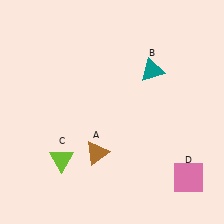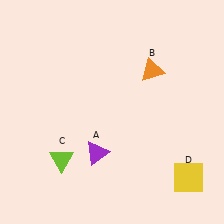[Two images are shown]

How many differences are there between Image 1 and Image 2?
There are 3 differences between the two images.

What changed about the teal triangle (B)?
In Image 1, B is teal. In Image 2, it changed to orange.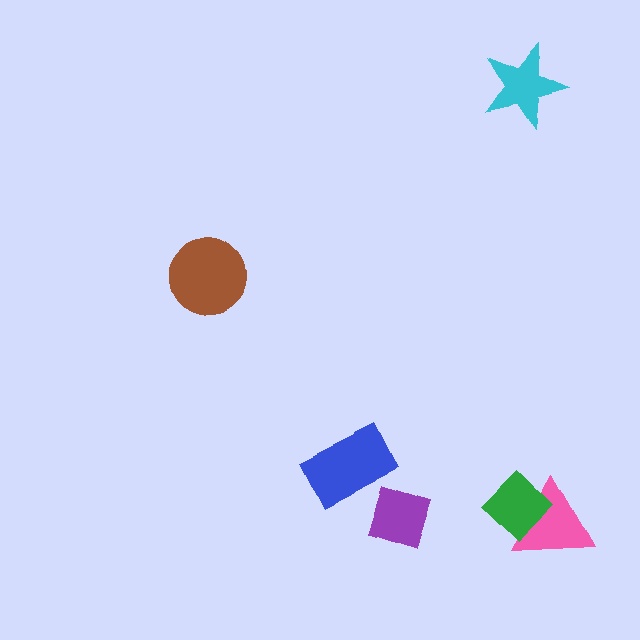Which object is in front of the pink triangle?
The green diamond is in front of the pink triangle.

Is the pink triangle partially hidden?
Yes, it is partially covered by another shape.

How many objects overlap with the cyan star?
0 objects overlap with the cyan star.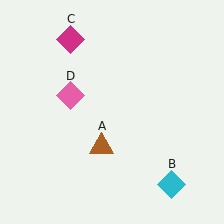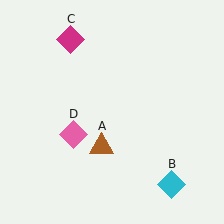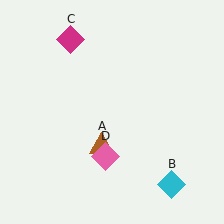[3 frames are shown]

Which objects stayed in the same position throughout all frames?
Brown triangle (object A) and cyan diamond (object B) and magenta diamond (object C) remained stationary.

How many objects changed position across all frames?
1 object changed position: pink diamond (object D).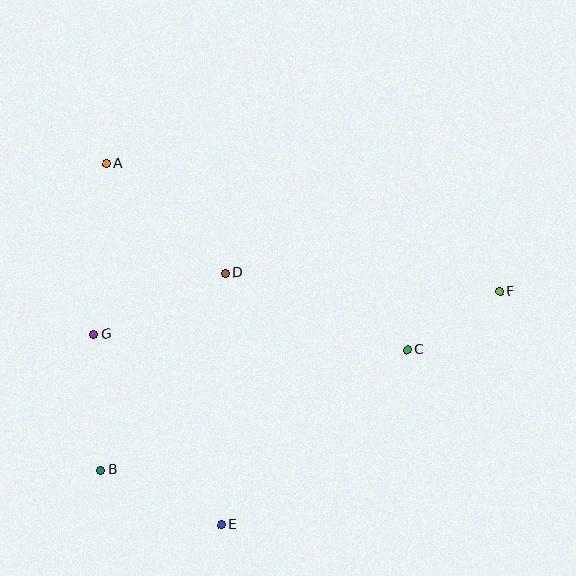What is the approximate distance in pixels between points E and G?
The distance between E and G is approximately 229 pixels.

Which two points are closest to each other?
Points C and F are closest to each other.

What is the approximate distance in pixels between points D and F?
The distance between D and F is approximately 275 pixels.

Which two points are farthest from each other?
Points B and F are farthest from each other.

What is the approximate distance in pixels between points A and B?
The distance between A and B is approximately 307 pixels.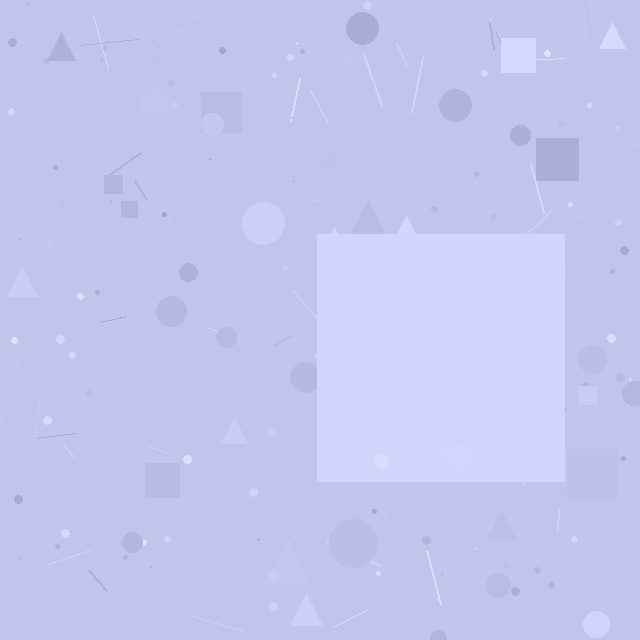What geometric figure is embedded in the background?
A square is embedded in the background.